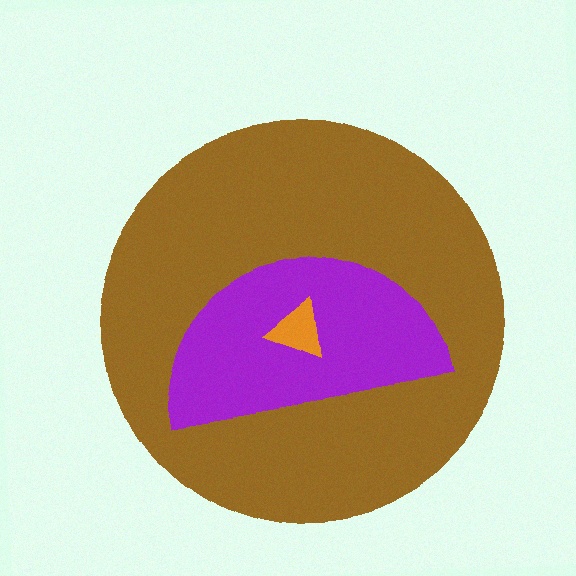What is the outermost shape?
The brown circle.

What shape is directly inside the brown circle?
The purple semicircle.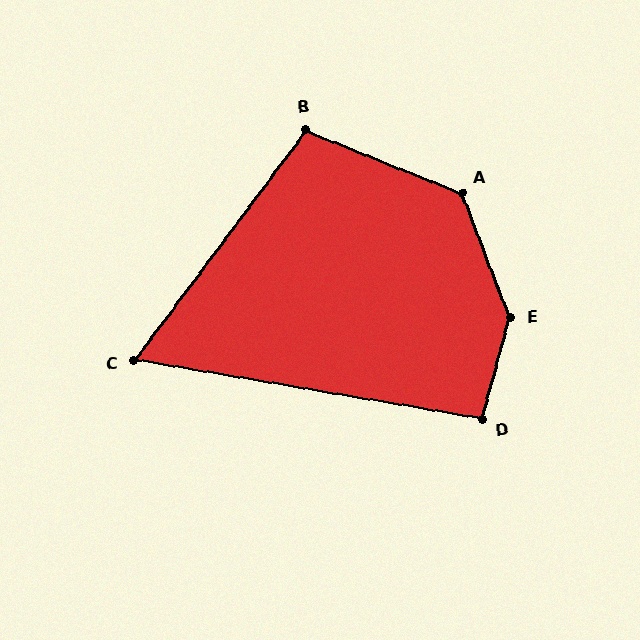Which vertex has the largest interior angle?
E, at approximately 143 degrees.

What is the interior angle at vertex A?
Approximately 133 degrees (obtuse).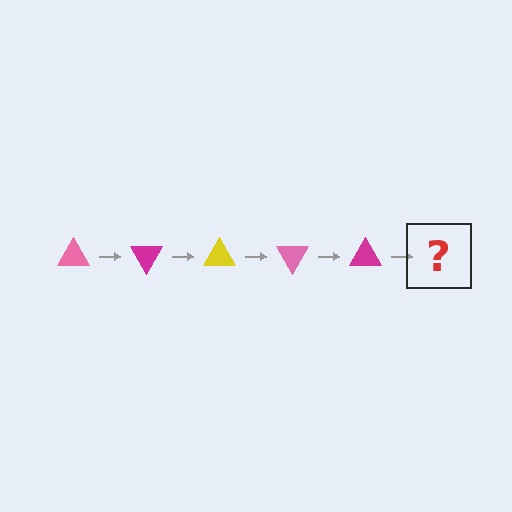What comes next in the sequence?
The next element should be a yellow triangle, rotated 300 degrees from the start.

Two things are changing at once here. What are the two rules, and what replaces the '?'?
The two rules are that it rotates 60 degrees each step and the color cycles through pink, magenta, and yellow. The '?' should be a yellow triangle, rotated 300 degrees from the start.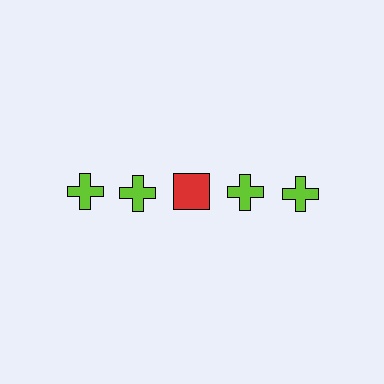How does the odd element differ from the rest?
It differs in both color (red instead of lime) and shape (square instead of cross).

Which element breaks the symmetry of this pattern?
The red square in the top row, center column breaks the symmetry. All other shapes are lime crosses.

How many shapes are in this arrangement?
There are 5 shapes arranged in a grid pattern.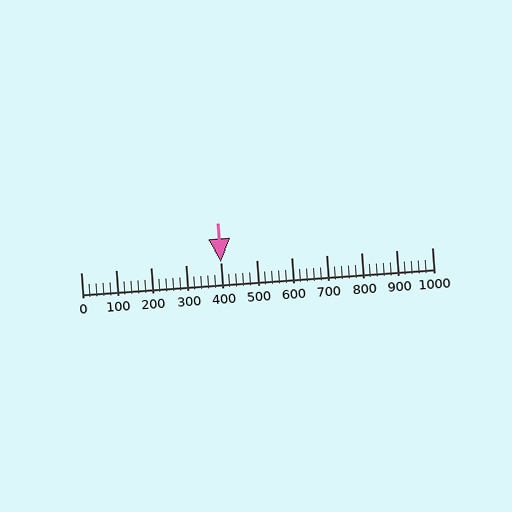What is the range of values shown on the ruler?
The ruler shows values from 0 to 1000.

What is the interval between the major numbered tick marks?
The major tick marks are spaced 100 units apart.